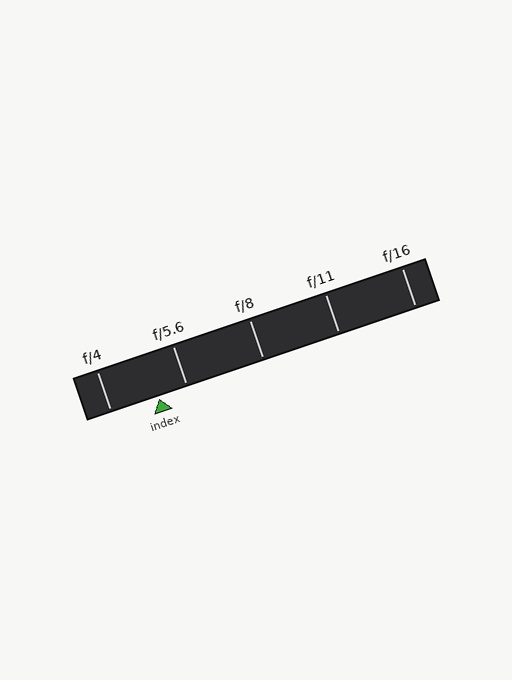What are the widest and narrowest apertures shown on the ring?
The widest aperture shown is f/4 and the narrowest is f/16.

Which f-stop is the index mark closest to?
The index mark is closest to f/5.6.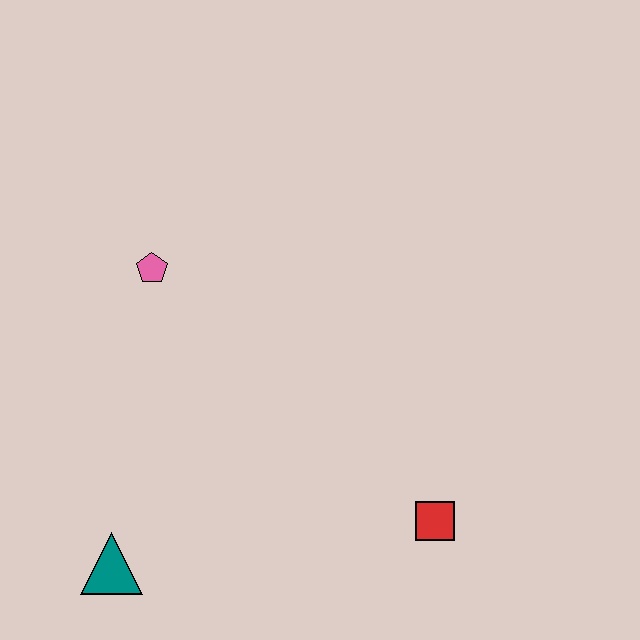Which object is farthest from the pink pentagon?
The red square is farthest from the pink pentagon.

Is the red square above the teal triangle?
Yes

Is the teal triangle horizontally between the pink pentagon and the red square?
No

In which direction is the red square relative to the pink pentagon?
The red square is to the right of the pink pentagon.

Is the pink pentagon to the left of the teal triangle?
No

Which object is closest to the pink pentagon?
The teal triangle is closest to the pink pentagon.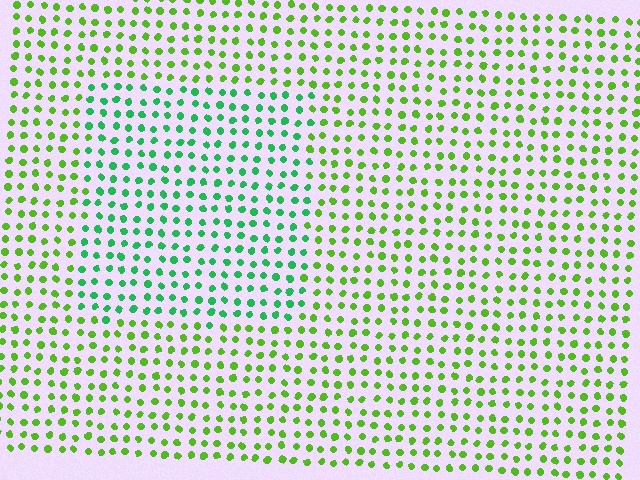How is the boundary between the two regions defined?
The boundary is defined purely by a slight shift in hue (about 40 degrees). Spacing, size, and orientation are identical on both sides.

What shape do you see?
I see a rectangle.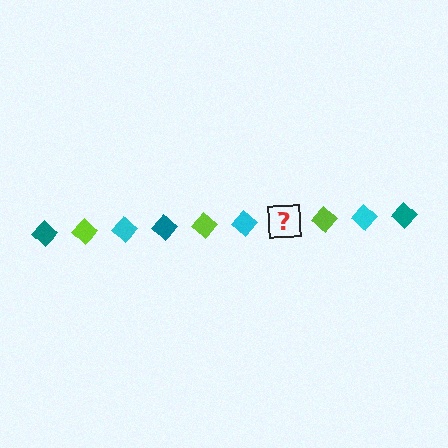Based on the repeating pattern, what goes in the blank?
The blank should be a teal diamond.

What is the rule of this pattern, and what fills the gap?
The rule is that the pattern cycles through teal, lime, cyan diamonds. The gap should be filled with a teal diamond.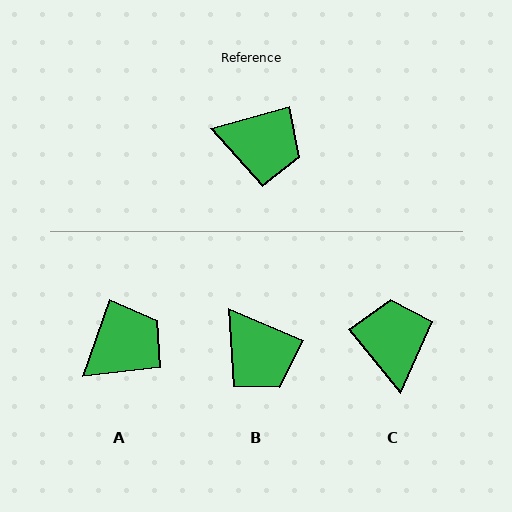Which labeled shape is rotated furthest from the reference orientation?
C, about 114 degrees away.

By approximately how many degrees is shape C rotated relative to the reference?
Approximately 114 degrees counter-clockwise.